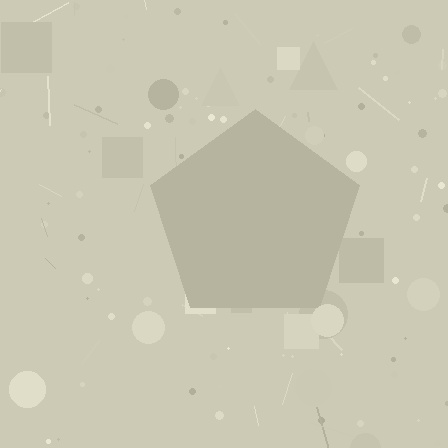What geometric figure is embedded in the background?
A pentagon is embedded in the background.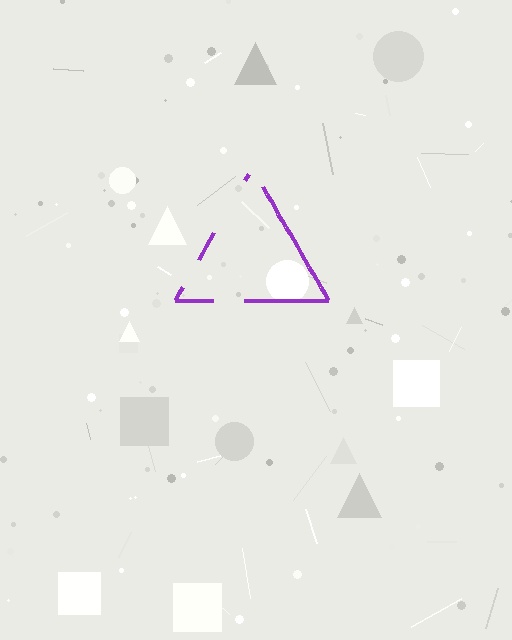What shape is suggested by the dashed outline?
The dashed outline suggests a triangle.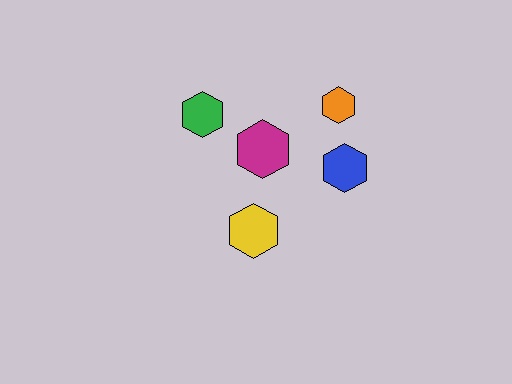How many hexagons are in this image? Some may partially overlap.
There are 5 hexagons.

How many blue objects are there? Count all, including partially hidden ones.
There is 1 blue object.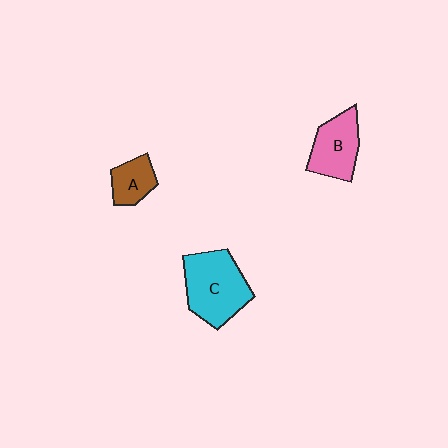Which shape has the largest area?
Shape C (cyan).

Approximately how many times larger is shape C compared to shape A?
Approximately 2.2 times.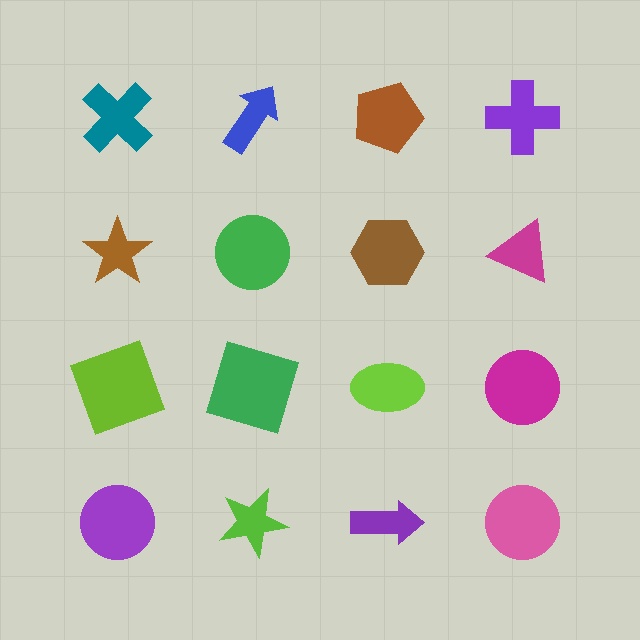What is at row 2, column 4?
A magenta triangle.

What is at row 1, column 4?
A purple cross.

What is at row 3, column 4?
A magenta circle.